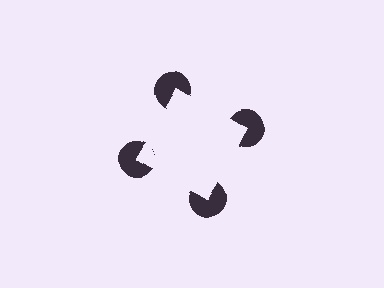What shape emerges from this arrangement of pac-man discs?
An illusory square — its edges are inferred from the aligned wedge cuts in the pac-man discs, not physically drawn.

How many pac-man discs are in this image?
There are 4 — one at each vertex of the illusory square.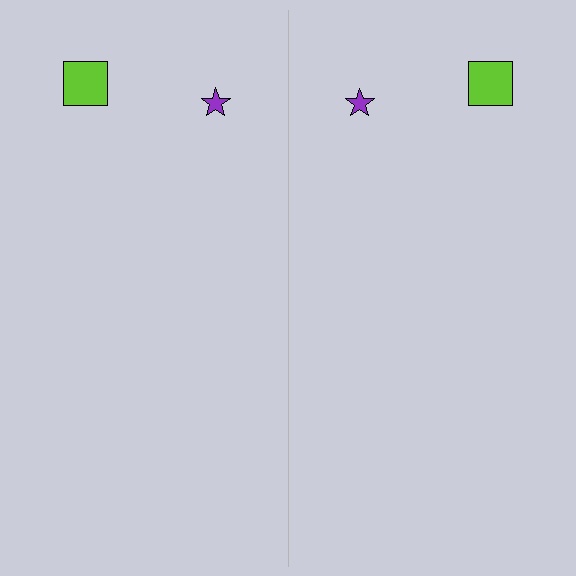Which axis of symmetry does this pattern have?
The pattern has a vertical axis of symmetry running through the center of the image.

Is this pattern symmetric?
Yes, this pattern has bilateral (reflection) symmetry.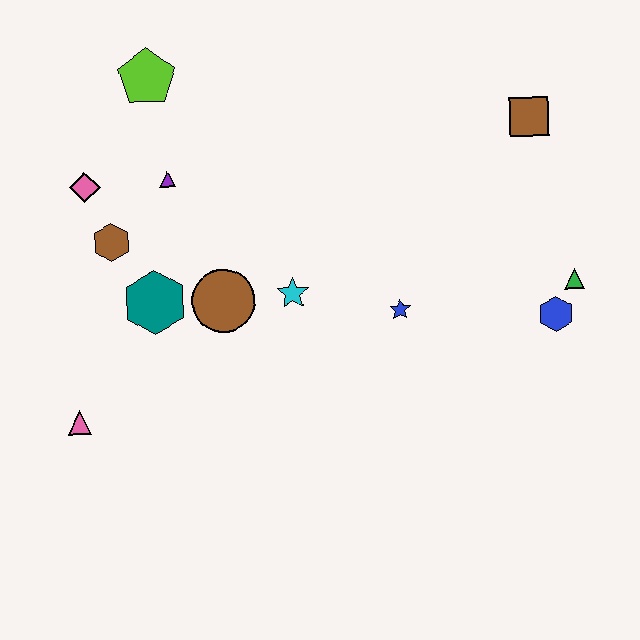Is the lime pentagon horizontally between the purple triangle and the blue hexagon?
No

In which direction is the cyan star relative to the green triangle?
The cyan star is to the left of the green triangle.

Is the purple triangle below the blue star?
No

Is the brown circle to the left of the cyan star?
Yes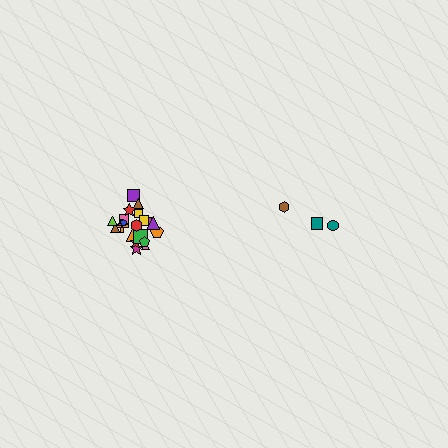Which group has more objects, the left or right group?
The left group.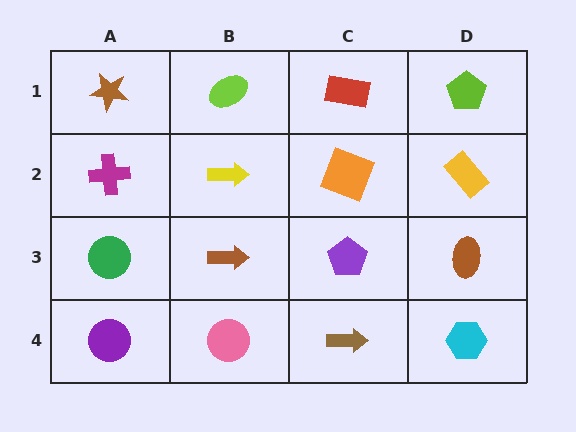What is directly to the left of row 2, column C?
A yellow arrow.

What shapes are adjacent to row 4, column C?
A purple pentagon (row 3, column C), a pink circle (row 4, column B), a cyan hexagon (row 4, column D).